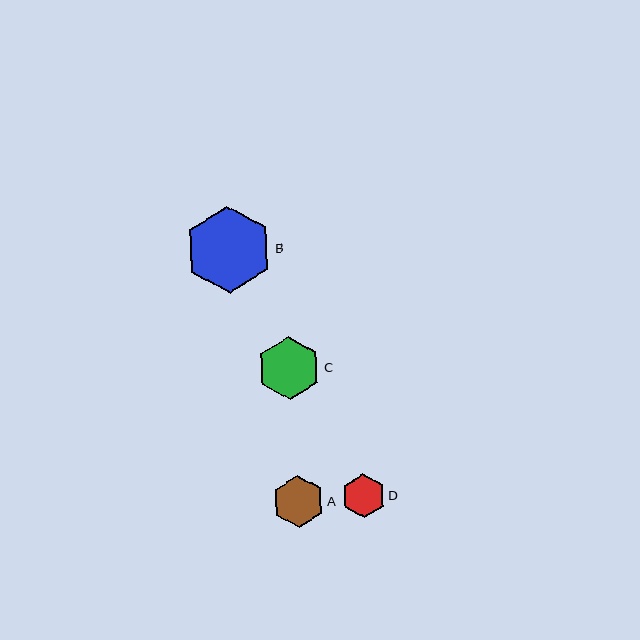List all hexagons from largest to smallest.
From largest to smallest: B, C, A, D.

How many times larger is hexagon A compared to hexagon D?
Hexagon A is approximately 1.2 times the size of hexagon D.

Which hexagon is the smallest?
Hexagon D is the smallest with a size of approximately 44 pixels.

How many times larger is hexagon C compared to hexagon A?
Hexagon C is approximately 1.2 times the size of hexagon A.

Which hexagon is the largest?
Hexagon B is the largest with a size of approximately 88 pixels.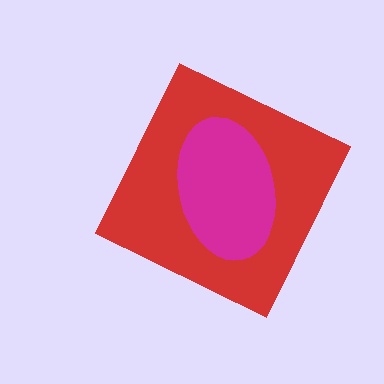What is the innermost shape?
The magenta ellipse.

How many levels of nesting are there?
2.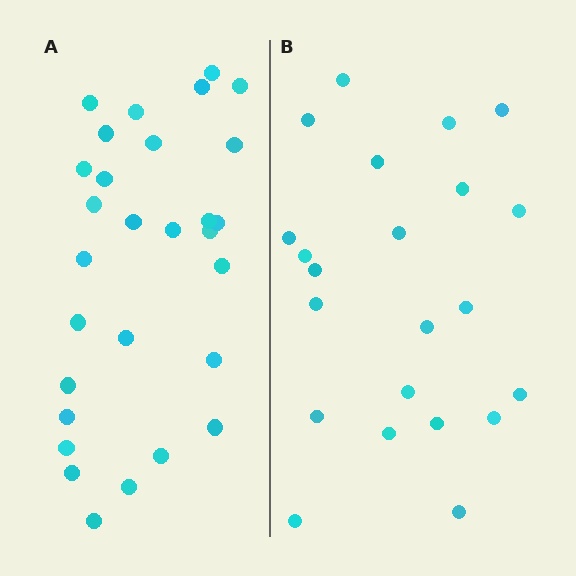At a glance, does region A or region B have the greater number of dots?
Region A (the left region) has more dots.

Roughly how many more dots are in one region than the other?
Region A has roughly 8 or so more dots than region B.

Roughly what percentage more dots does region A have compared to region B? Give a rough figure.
About 30% more.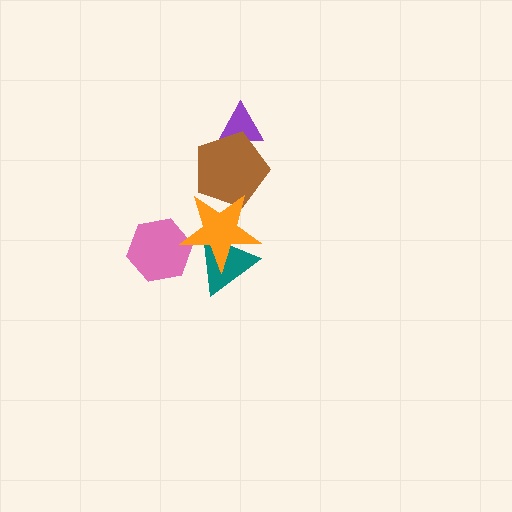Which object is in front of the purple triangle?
The brown pentagon is in front of the purple triangle.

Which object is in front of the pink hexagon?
The orange star is in front of the pink hexagon.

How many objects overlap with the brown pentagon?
2 objects overlap with the brown pentagon.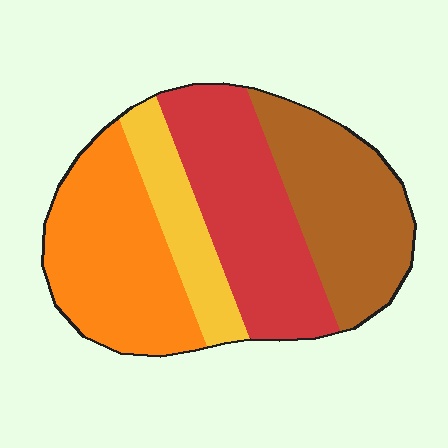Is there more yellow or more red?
Red.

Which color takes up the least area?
Yellow, at roughly 15%.